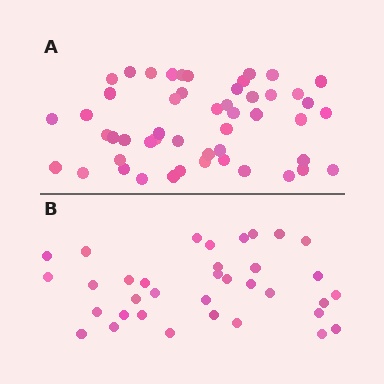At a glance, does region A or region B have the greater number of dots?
Region A (the top region) has more dots.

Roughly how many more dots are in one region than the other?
Region A has approximately 15 more dots than region B.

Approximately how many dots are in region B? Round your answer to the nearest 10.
About 40 dots. (The exact count is 35, which rounds to 40.)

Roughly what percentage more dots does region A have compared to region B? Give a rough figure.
About 45% more.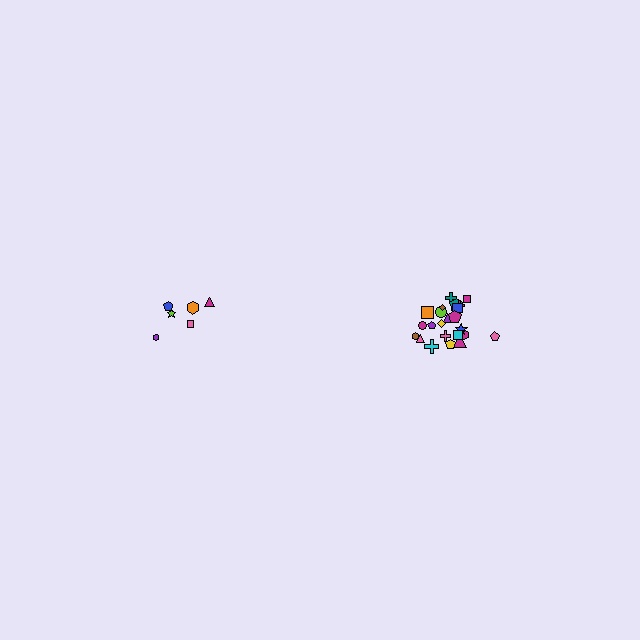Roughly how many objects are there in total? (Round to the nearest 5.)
Roughly 30 objects in total.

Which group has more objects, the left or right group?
The right group.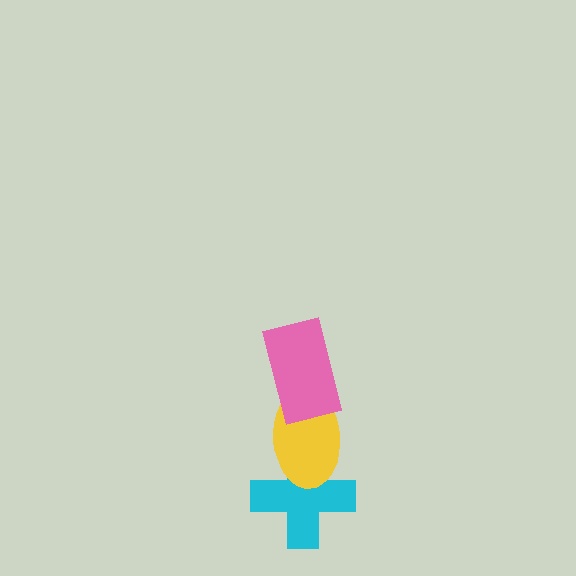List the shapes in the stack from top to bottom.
From top to bottom: the pink rectangle, the yellow ellipse, the cyan cross.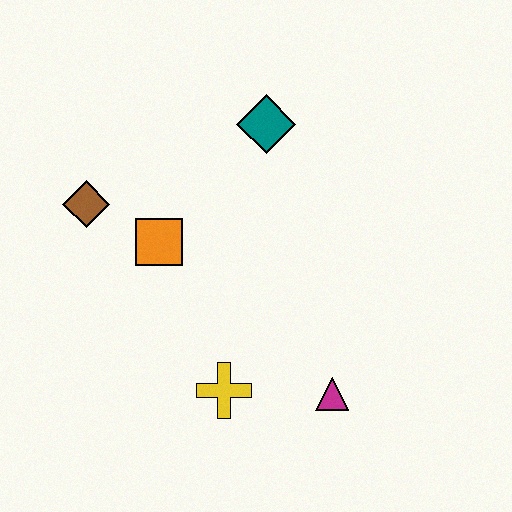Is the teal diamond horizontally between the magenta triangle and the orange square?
Yes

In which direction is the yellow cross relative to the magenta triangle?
The yellow cross is to the left of the magenta triangle.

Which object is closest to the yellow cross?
The magenta triangle is closest to the yellow cross.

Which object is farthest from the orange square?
The magenta triangle is farthest from the orange square.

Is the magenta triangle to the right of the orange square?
Yes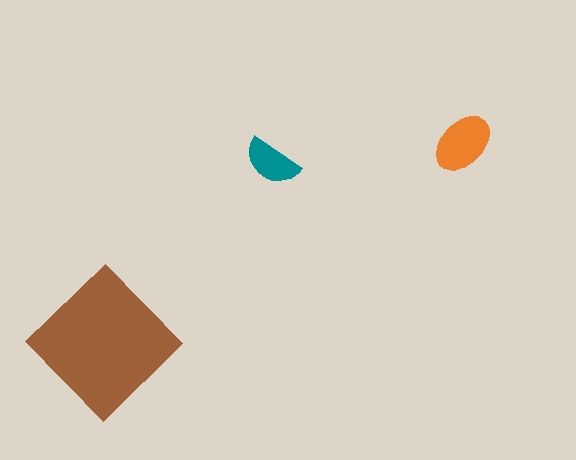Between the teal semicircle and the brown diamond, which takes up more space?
The brown diamond.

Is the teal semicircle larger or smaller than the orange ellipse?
Smaller.